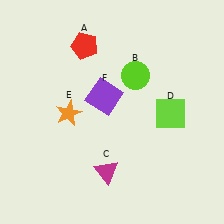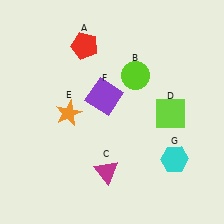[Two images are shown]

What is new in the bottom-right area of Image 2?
A cyan hexagon (G) was added in the bottom-right area of Image 2.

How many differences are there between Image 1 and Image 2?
There is 1 difference between the two images.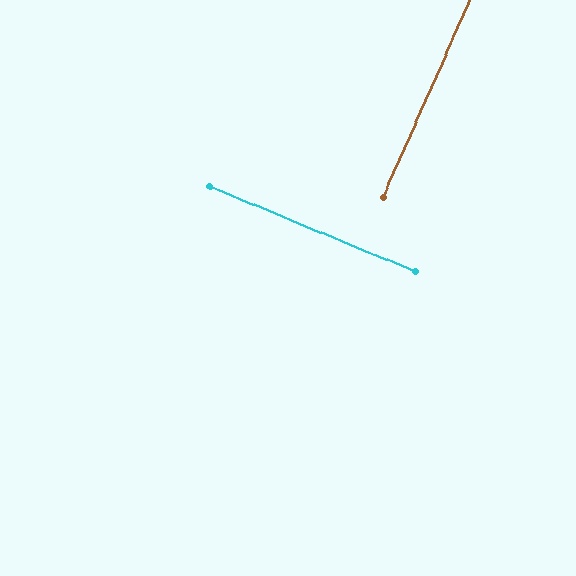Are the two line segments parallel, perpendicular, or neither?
Perpendicular — they meet at approximately 89°.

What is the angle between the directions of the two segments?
Approximately 89 degrees.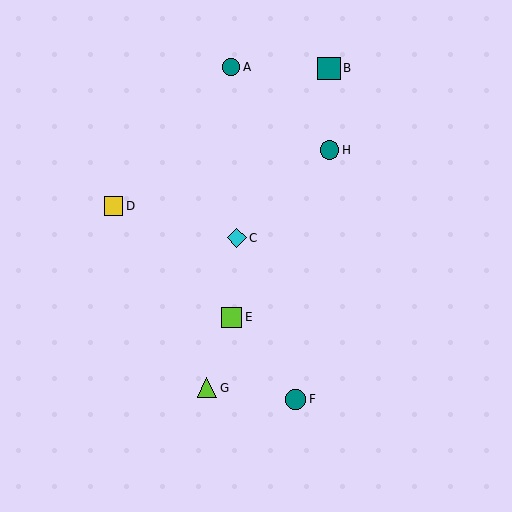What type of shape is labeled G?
Shape G is a lime triangle.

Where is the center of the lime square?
The center of the lime square is at (232, 317).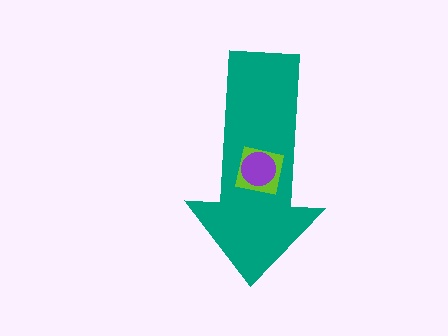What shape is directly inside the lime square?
The purple circle.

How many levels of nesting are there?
3.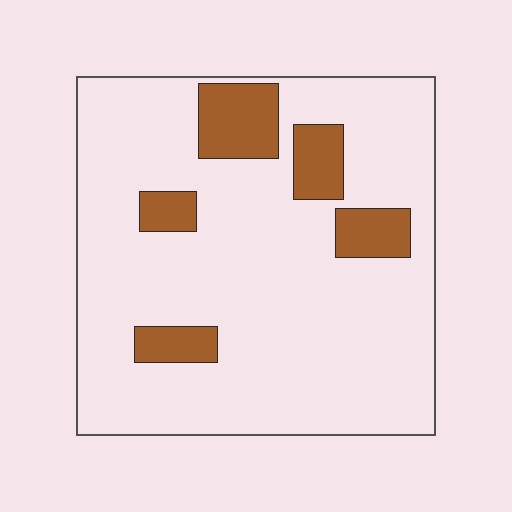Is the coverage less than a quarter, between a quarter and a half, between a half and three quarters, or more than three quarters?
Less than a quarter.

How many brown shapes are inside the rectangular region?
5.